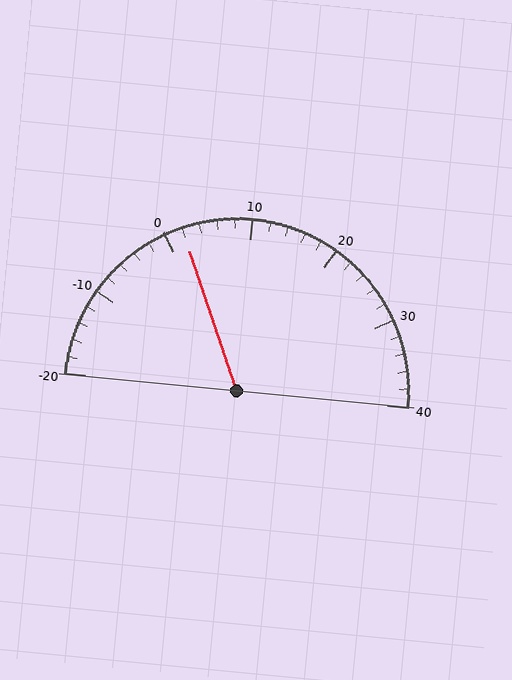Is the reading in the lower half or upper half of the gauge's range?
The reading is in the lower half of the range (-20 to 40).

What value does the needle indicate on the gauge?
The needle indicates approximately 2.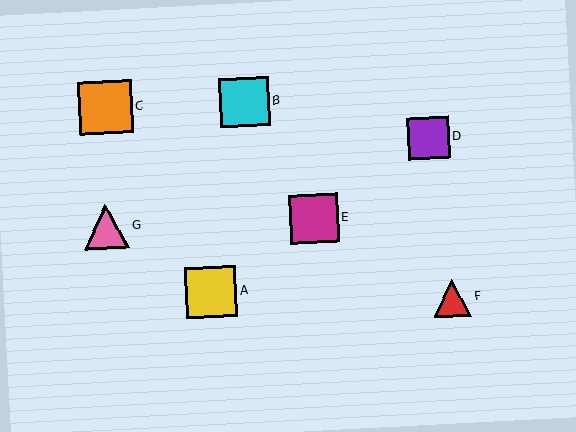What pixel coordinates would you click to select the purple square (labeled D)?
Click at (429, 138) to select the purple square D.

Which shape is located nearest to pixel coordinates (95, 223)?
The pink triangle (labeled G) at (106, 227) is nearest to that location.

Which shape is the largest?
The orange square (labeled C) is the largest.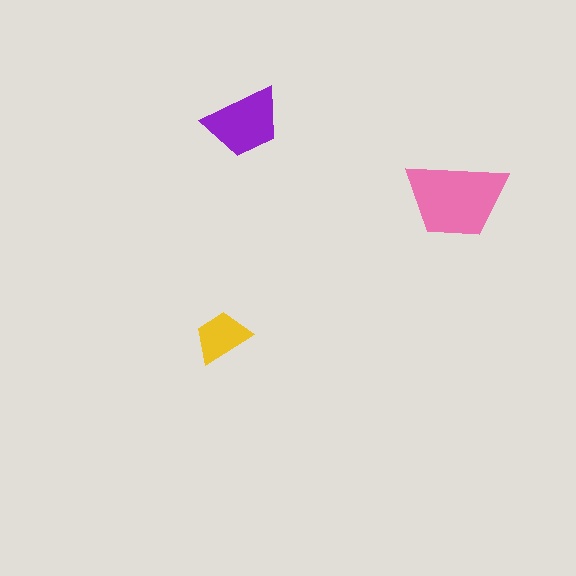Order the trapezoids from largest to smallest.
the pink one, the purple one, the yellow one.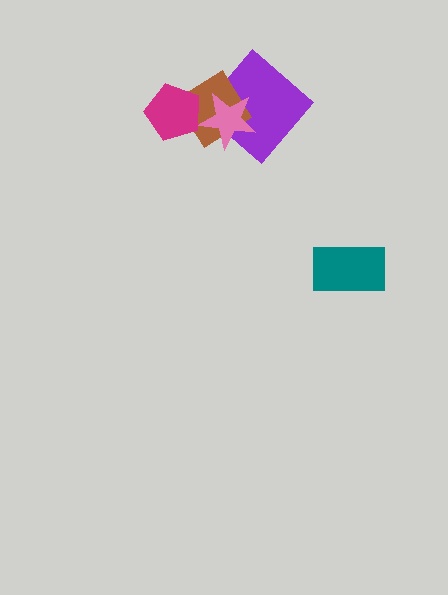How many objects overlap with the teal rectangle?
0 objects overlap with the teal rectangle.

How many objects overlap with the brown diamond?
3 objects overlap with the brown diamond.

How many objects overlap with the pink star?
2 objects overlap with the pink star.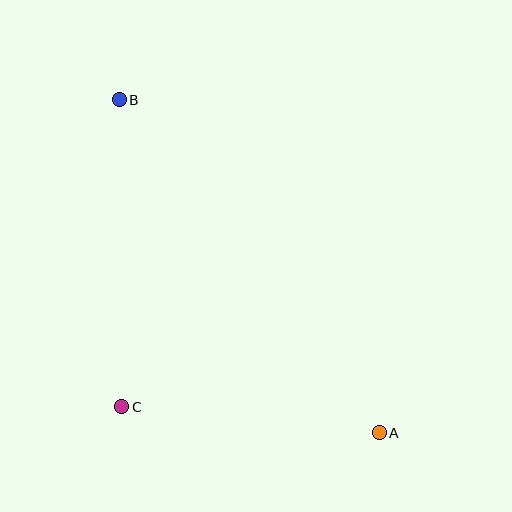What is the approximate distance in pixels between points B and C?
The distance between B and C is approximately 307 pixels.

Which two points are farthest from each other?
Points A and B are farthest from each other.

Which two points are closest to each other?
Points A and C are closest to each other.